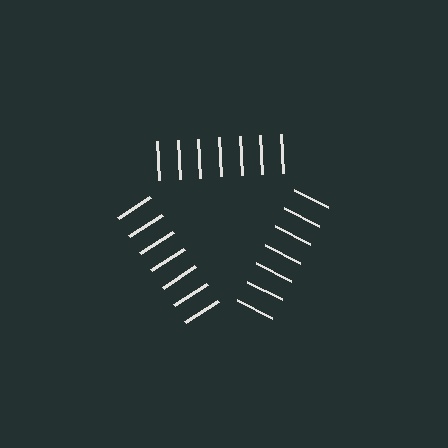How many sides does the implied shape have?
3 sides — the line-ends trace a triangle.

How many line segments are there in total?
21 — 7 along each of the 3 edges.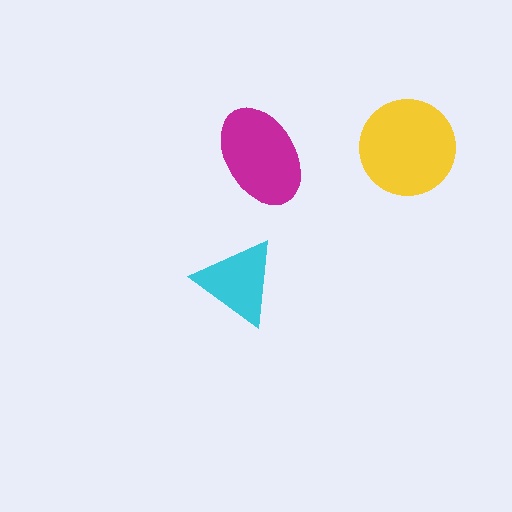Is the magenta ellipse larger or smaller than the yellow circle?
Smaller.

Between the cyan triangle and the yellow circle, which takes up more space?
The yellow circle.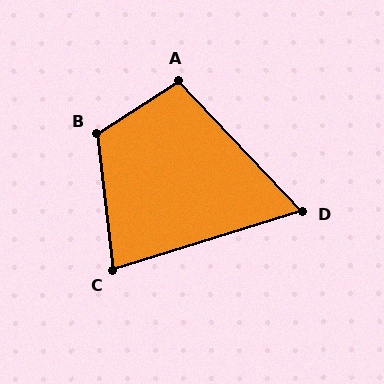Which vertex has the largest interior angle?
B, at approximately 116 degrees.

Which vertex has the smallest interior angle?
D, at approximately 64 degrees.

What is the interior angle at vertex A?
Approximately 101 degrees (obtuse).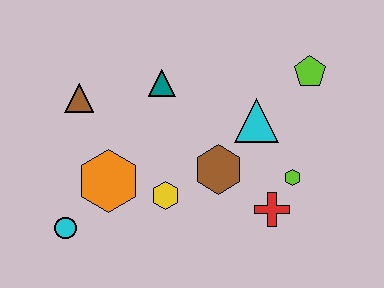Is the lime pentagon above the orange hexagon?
Yes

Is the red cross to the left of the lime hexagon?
Yes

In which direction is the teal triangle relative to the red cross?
The teal triangle is above the red cross.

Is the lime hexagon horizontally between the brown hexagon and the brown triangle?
No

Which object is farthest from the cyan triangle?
The cyan circle is farthest from the cyan triangle.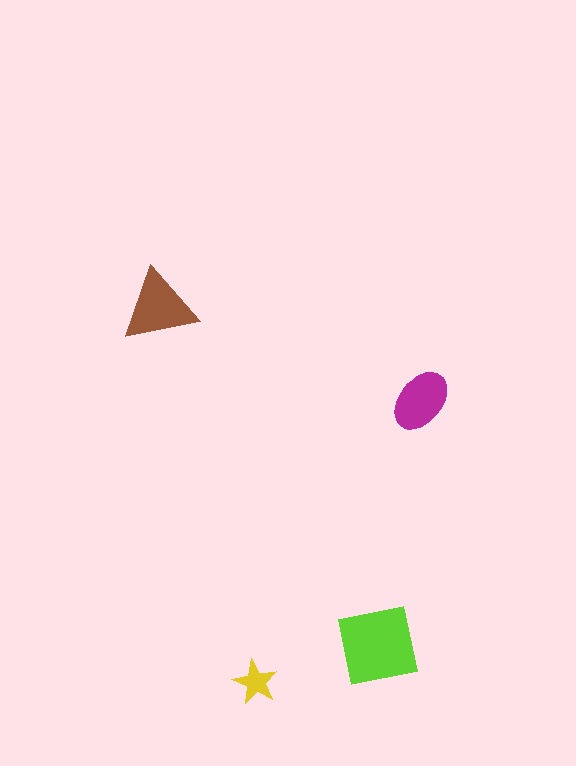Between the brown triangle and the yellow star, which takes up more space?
The brown triangle.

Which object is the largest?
The lime square.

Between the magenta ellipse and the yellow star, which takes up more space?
The magenta ellipse.